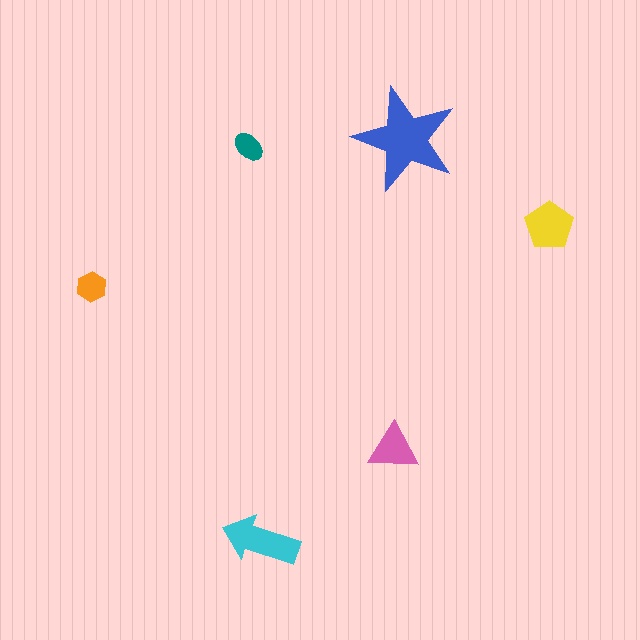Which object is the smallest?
The teal ellipse.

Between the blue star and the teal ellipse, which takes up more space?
The blue star.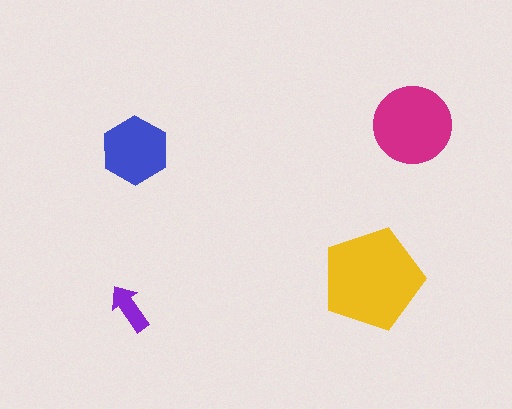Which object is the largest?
The yellow pentagon.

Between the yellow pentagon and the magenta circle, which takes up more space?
The yellow pentagon.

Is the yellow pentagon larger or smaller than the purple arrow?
Larger.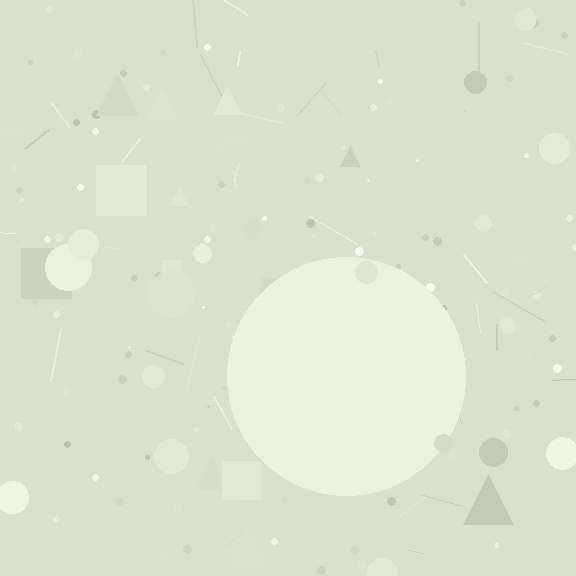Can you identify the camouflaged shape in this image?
The camouflaged shape is a circle.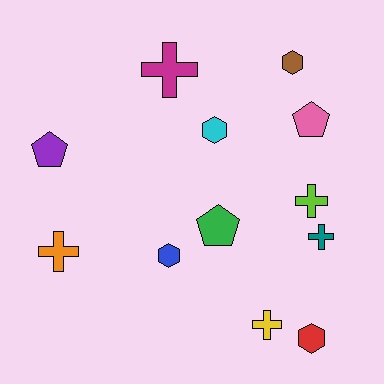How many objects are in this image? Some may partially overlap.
There are 12 objects.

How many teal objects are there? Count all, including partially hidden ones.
There is 1 teal object.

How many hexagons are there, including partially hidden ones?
There are 4 hexagons.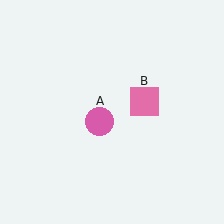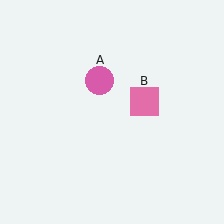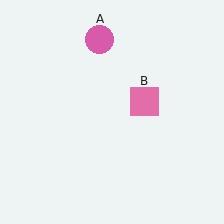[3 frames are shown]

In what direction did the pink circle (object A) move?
The pink circle (object A) moved up.